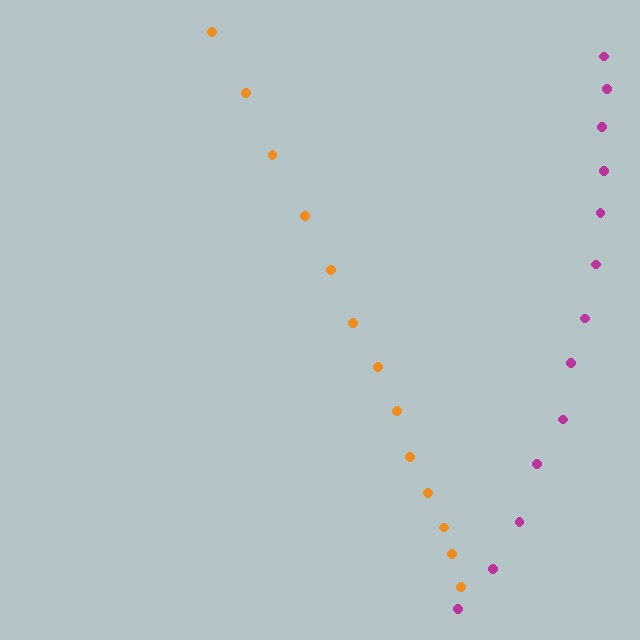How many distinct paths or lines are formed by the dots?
There are 2 distinct paths.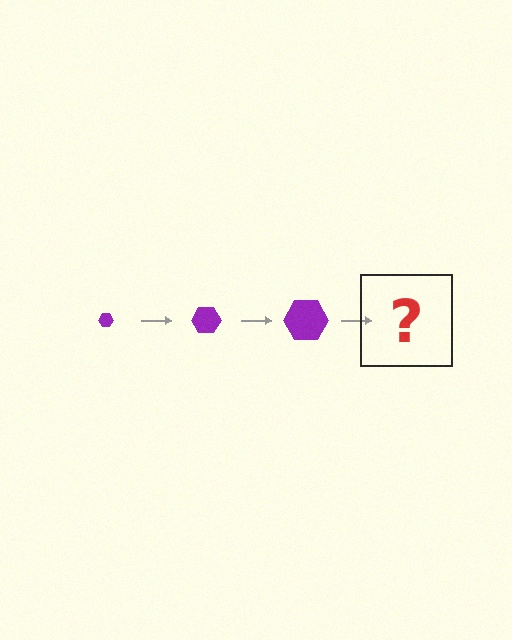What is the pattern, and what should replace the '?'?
The pattern is that the hexagon gets progressively larger each step. The '?' should be a purple hexagon, larger than the previous one.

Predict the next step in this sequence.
The next step is a purple hexagon, larger than the previous one.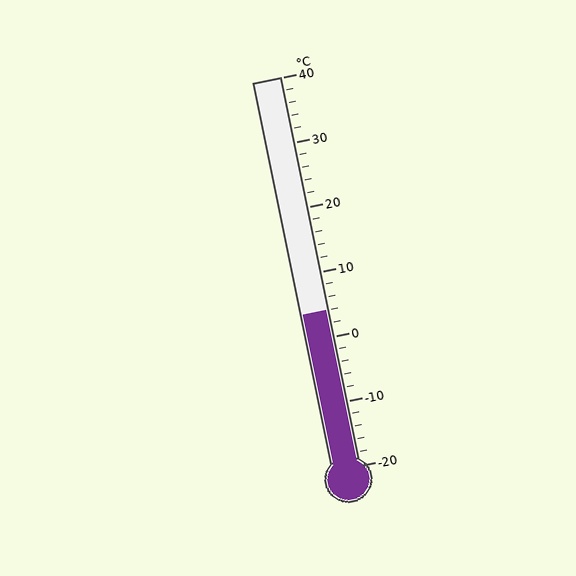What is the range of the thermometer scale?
The thermometer scale ranges from -20°C to 40°C.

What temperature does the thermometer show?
The thermometer shows approximately 4°C.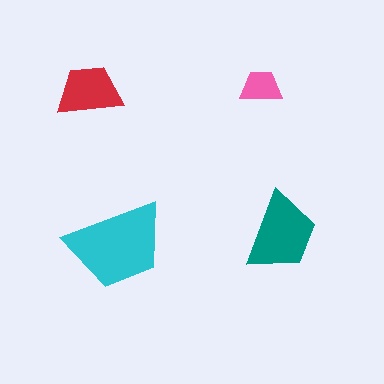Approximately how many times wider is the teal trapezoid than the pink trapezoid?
About 2 times wider.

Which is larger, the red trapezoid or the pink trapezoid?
The red one.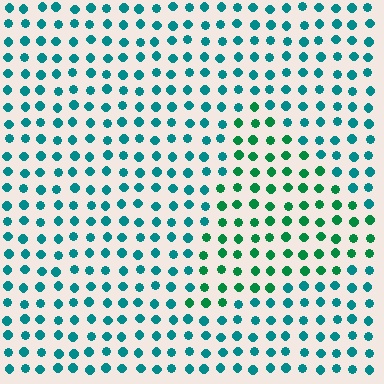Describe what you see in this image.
The image is filled with small teal elements in a uniform arrangement. A triangle-shaped region is visible where the elements are tinted to a slightly different hue, forming a subtle color boundary.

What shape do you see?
I see a triangle.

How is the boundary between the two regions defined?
The boundary is defined purely by a slight shift in hue (about 35 degrees). Spacing, size, and orientation are identical on both sides.